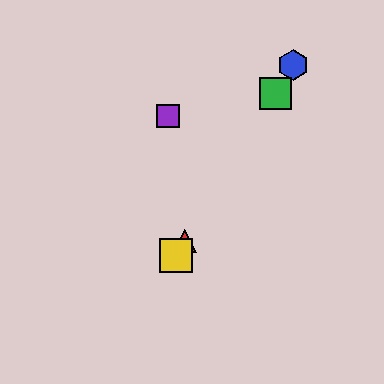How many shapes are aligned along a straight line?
4 shapes (the red triangle, the blue hexagon, the green square, the yellow square) are aligned along a straight line.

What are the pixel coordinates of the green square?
The green square is at (275, 94).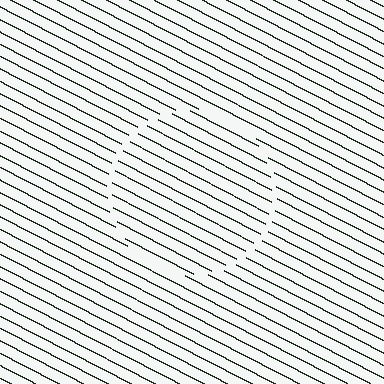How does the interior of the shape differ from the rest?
The interior of the shape contains the same grating, shifted by half a period — the contour is defined by the phase discontinuity where line-ends from the inner and outer gratings abut.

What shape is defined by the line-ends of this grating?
An illusory circle. The interior of the shape contains the same grating, shifted by half a period — the contour is defined by the phase discontinuity where line-ends from the inner and outer gratings abut.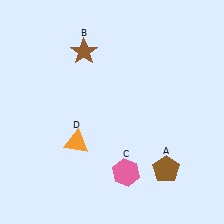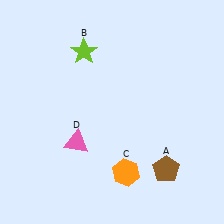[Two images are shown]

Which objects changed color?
B changed from brown to lime. C changed from pink to orange. D changed from orange to pink.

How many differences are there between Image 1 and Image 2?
There are 3 differences between the two images.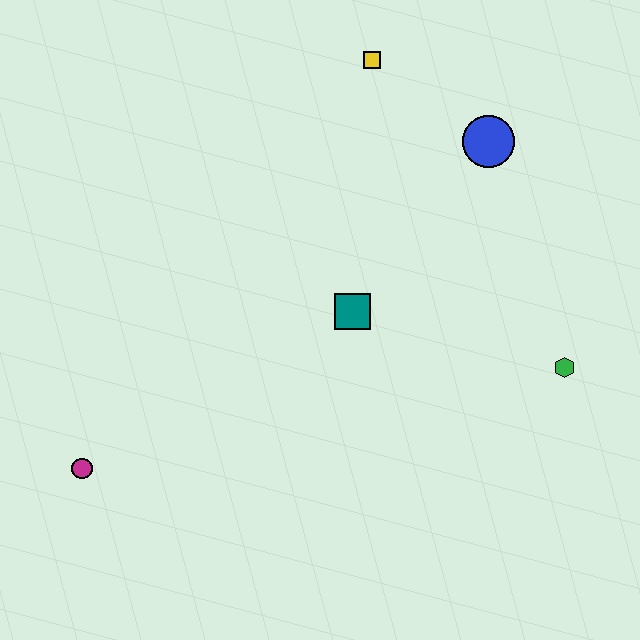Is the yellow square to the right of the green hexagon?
No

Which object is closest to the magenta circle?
The teal square is closest to the magenta circle.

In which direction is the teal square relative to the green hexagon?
The teal square is to the left of the green hexagon.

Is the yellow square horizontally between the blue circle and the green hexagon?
No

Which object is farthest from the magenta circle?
The blue circle is farthest from the magenta circle.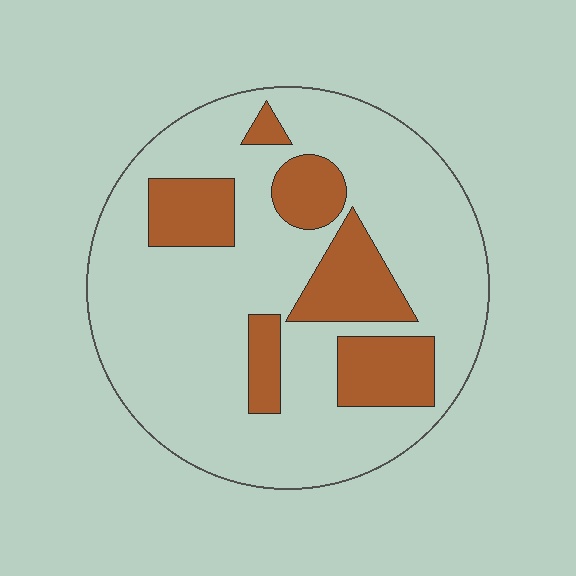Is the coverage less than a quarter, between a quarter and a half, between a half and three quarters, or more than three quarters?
Less than a quarter.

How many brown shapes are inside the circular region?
6.